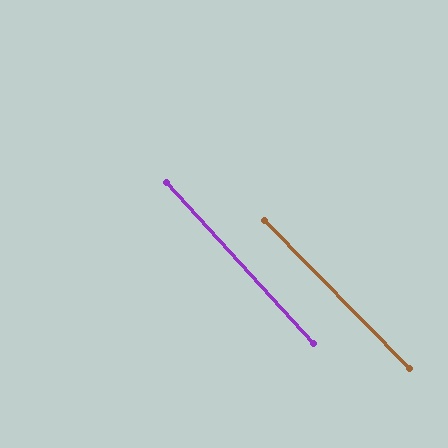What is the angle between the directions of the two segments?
Approximately 2 degrees.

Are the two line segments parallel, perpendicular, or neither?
Parallel — their directions differ by only 1.8°.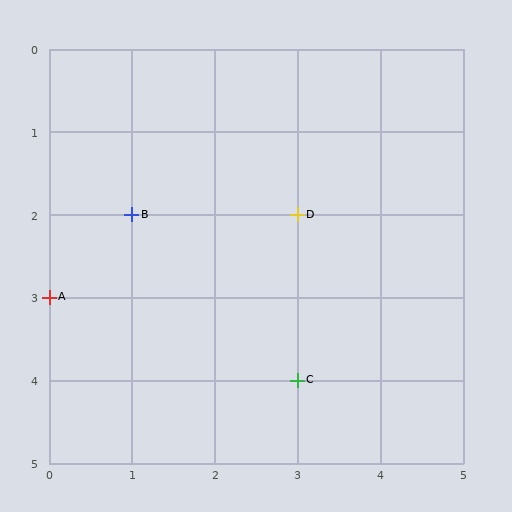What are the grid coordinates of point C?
Point C is at grid coordinates (3, 4).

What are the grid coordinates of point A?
Point A is at grid coordinates (0, 3).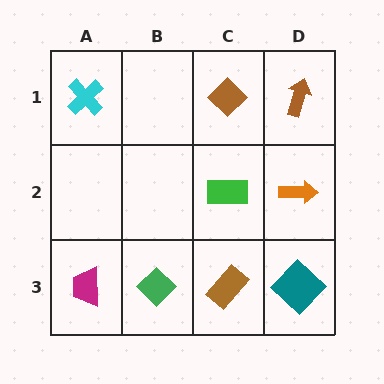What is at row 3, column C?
A brown rectangle.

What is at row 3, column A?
A magenta trapezoid.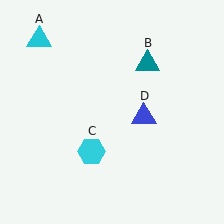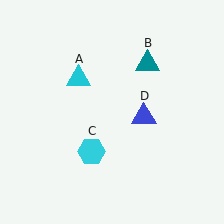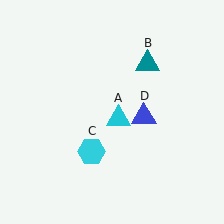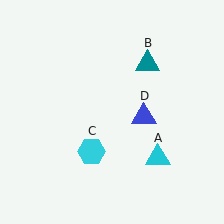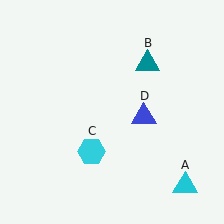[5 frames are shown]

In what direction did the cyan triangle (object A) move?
The cyan triangle (object A) moved down and to the right.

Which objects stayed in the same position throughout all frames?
Teal triangle (object B) and cyan hexagon (object C) and blue triangle (object D) remained stationary.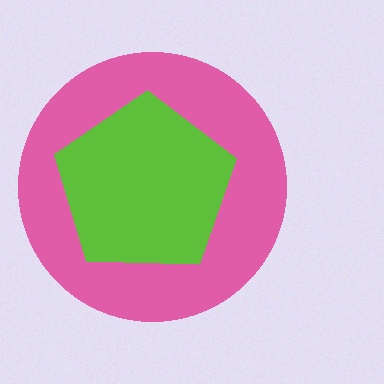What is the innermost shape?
The lime pentagon.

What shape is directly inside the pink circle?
The lime pentagon.